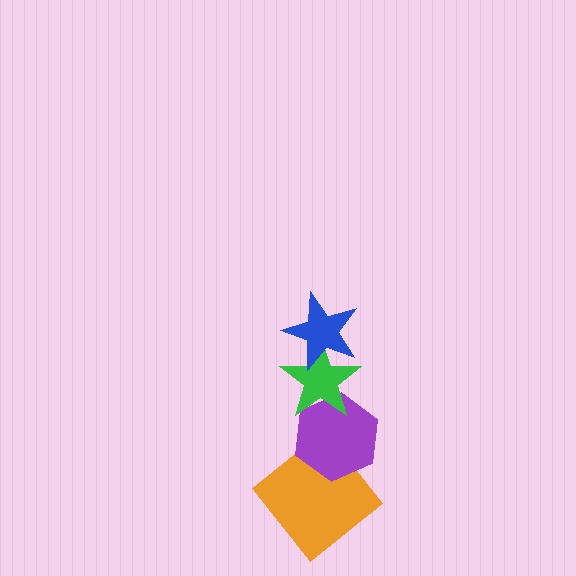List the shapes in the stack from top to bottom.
From top to bottom: the blue star, the green star, the purple hexagon, the orange diamond.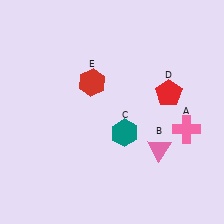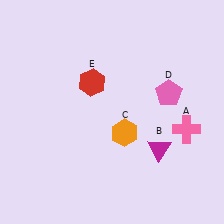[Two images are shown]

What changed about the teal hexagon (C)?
In Image 1, C is teal. In Image 2, it changed to orange.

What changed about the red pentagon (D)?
In Image 1, D is red. In Image 2, it changed to pink.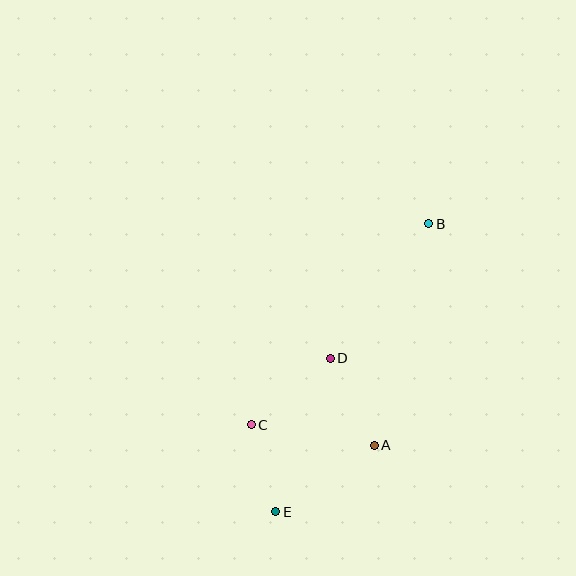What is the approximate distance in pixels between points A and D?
The distance between A and D is approximately 97 pixels.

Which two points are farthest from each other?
Points B and E are farthest from each other.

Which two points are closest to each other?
Points C and E are closest to each other.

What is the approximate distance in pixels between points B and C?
The distance between B and C is approximately 268 pixels.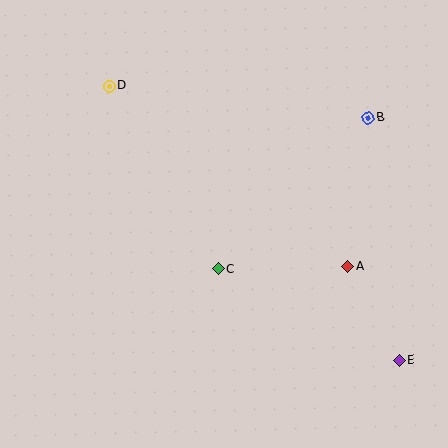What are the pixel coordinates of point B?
Point B is at (368, 118).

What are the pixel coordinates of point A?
Point A is at (348, 266).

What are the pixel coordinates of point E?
Point E is at (400, 360).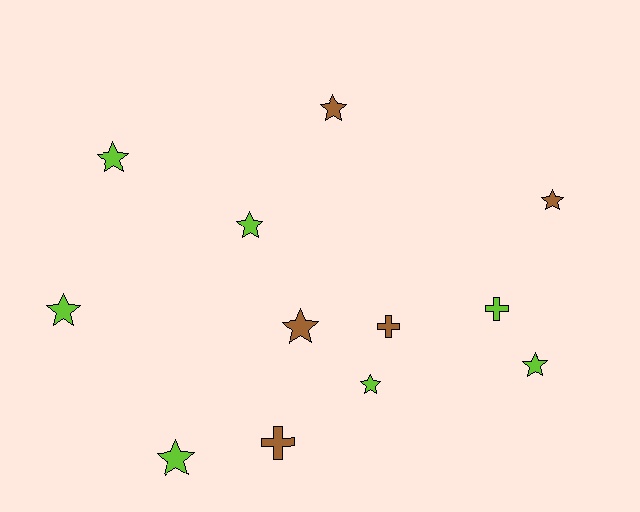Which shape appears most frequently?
Star, with 9 objects.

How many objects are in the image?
There are 12 objects.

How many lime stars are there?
There are 6 lime stars.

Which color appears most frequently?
Lime, with 7 objects.